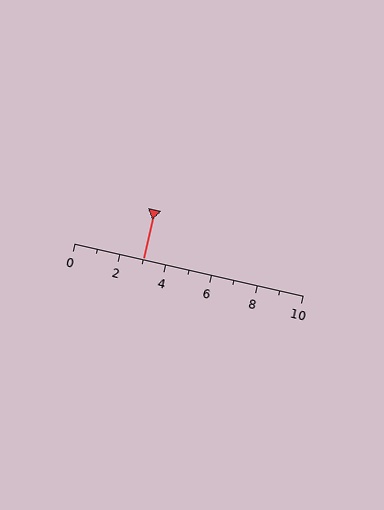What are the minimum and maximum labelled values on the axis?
The axis runs from 0 to 10.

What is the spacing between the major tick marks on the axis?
The major ticks are spaced 2 apart.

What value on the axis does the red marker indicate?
The marker indicates approximately 3.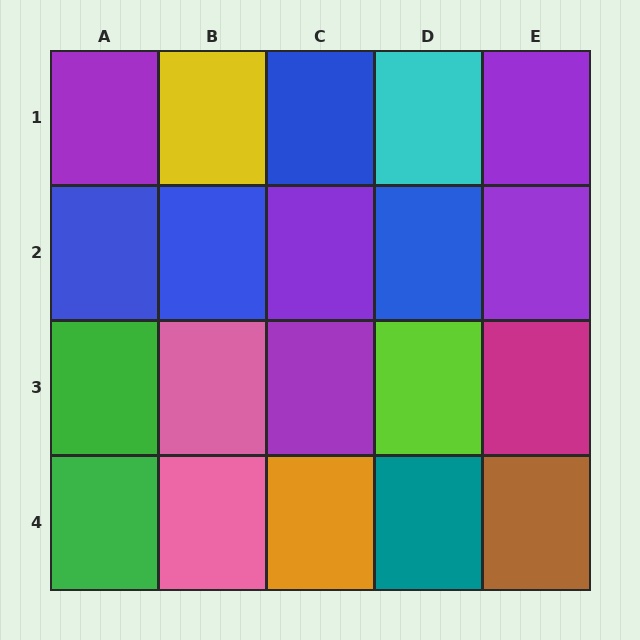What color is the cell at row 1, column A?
Purple.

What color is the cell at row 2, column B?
Blue.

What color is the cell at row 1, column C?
Blue.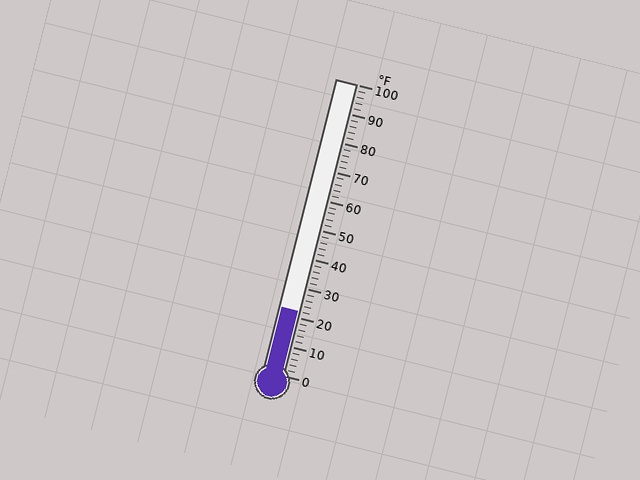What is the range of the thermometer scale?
The thermometer scale ranges from 0°F to 100°F.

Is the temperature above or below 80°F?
The temperature is below 80°F.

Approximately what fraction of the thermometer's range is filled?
The thermometer is filled to approximately 20% of its range.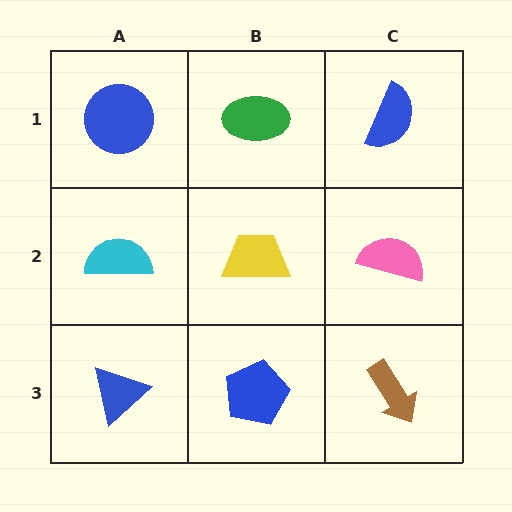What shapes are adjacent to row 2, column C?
A blue semicircle (row 1, column C), a brown arrow (row 3, column C), a yellow trapezoid (row 2, column B).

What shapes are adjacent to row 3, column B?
A yellow trapezoid (row 2, column B), a blue triangle (row 3, column A), a brown arrow (row 3, column C).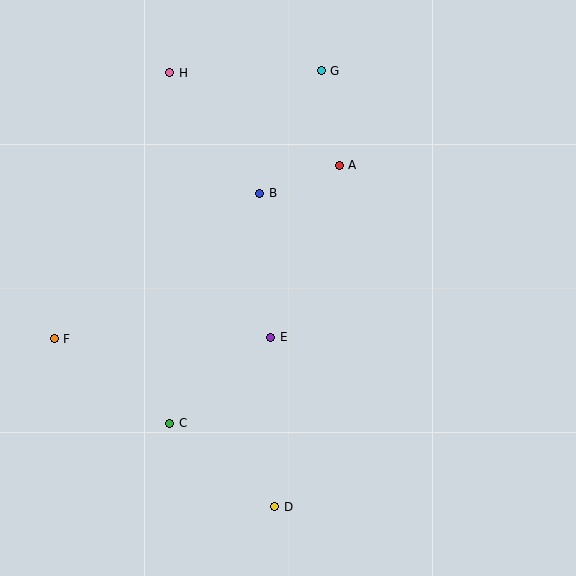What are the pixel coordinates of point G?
Point G is at (321, 71).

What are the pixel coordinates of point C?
Point C is at (170, 423).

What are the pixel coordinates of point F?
Point F is at (54, 339).